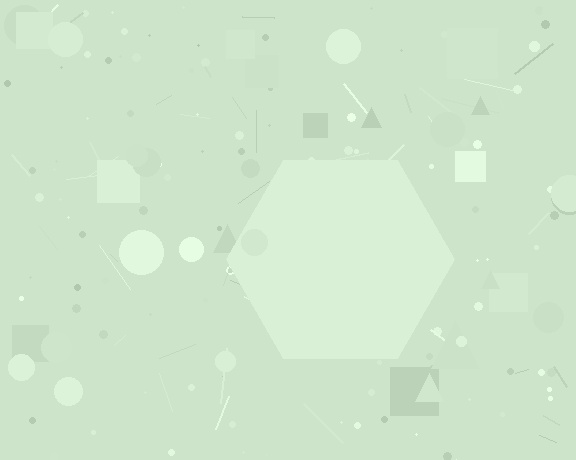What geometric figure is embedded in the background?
A hexagon is embedded in the background.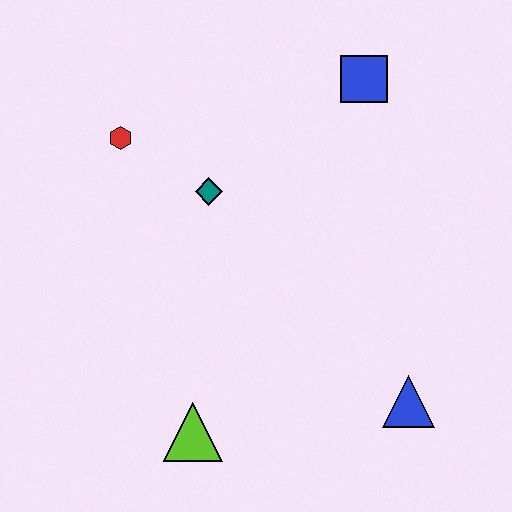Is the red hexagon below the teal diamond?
No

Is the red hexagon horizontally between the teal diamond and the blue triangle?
No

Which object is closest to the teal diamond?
The red hexagon is closest to the teal diamond.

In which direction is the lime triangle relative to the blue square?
The lime triangle is below the blue square.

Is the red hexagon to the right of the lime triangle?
No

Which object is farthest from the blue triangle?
The red hexagon is farthest from the blue triangle.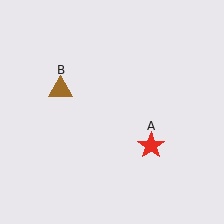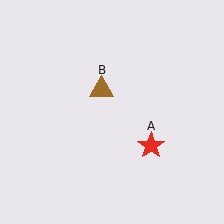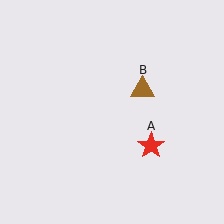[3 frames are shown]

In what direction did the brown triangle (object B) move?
The brown triangle (object B) moved right.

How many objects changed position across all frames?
1 object changed position: brown triangle (object B).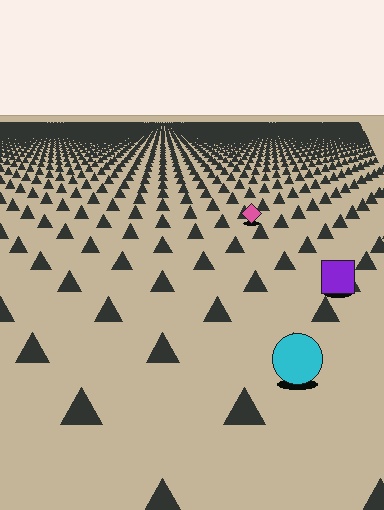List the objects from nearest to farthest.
From nearest to farthest: the cyan circle, the purple square, the pink diamond.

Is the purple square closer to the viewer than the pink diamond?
Yes. The purple square is closer — you can tell from the texture gradient: the ground texture is coarser near it.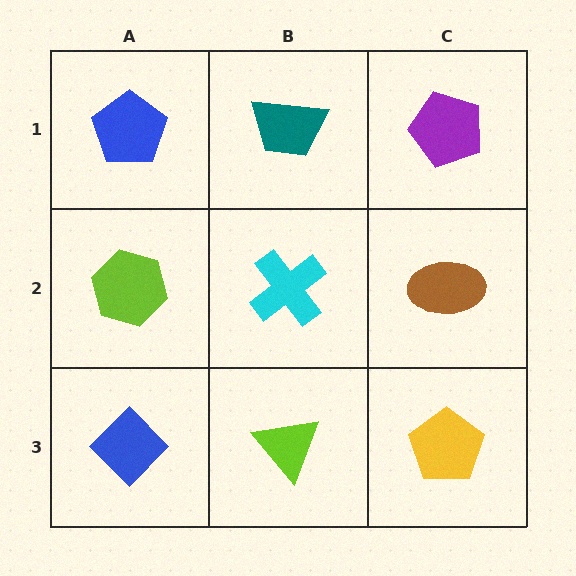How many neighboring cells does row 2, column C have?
3.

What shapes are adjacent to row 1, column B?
A cyan cross (row 2, column B), a blue pentagon (row 1, column A), a purple pentagon (row 1, column C).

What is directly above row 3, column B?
A cyan cross.